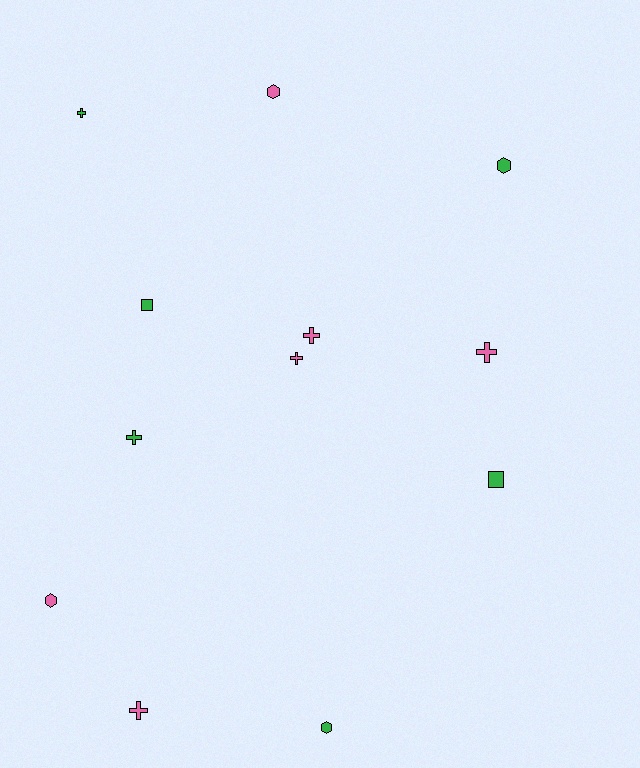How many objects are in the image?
There are 12 objects.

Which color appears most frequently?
Pink, with 6 objects.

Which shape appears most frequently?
Cross, with 6 objects.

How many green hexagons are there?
There are 2 green hexagons.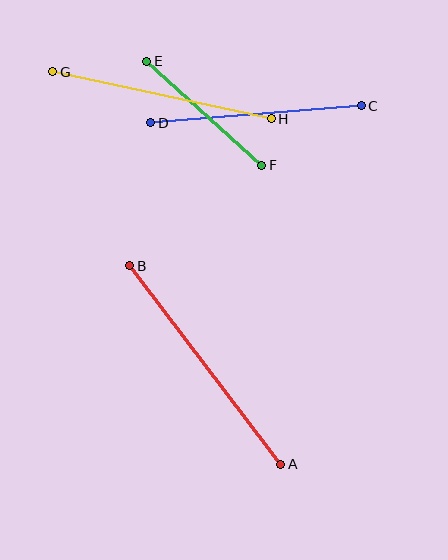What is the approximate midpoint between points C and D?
The midpoint is at approximately (256, 114) pixels.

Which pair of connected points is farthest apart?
Points A and B are farthest apart.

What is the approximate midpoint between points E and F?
The midpoint is at approximately (204, 113) pixels.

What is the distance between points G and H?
The distance is approximately 223 pixels.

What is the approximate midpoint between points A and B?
The midpoint is at approximately (205, 365) pixels.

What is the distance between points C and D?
The distance is approximately 211 pixels.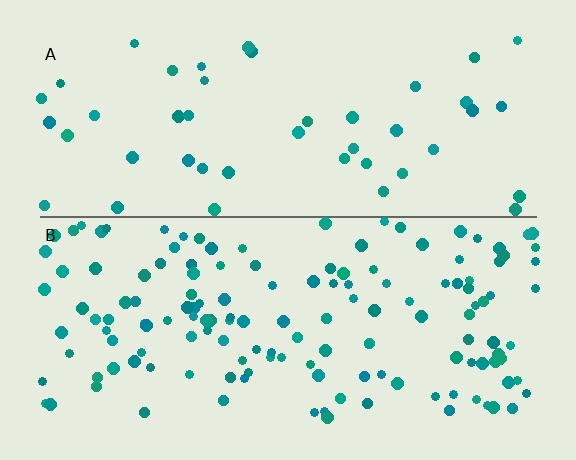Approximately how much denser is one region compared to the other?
Approximately 3.1× — region B over region A.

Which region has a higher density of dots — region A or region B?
B (the bottom).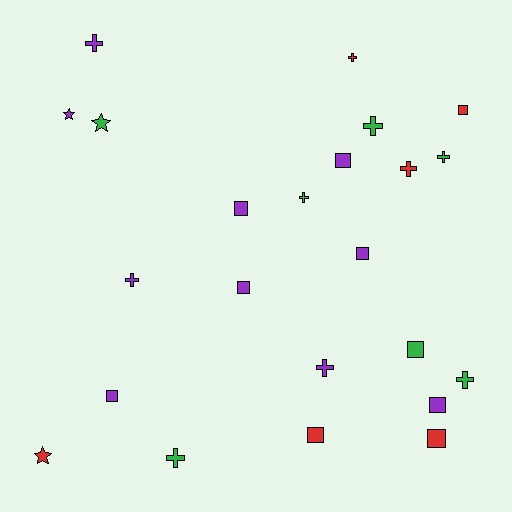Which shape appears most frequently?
Cross, with 10 objects.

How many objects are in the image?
There are 23 objects.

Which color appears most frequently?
Purple, with 10 objects.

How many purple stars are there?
There is 1 purple star.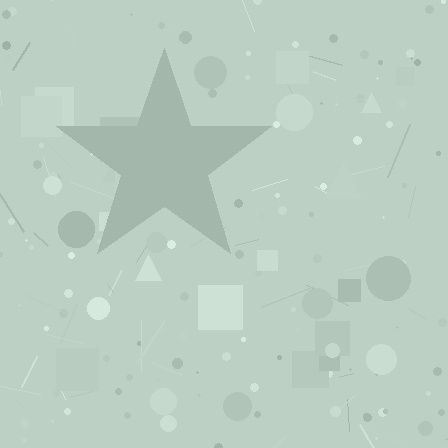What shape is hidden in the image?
A star is hidden in the image.